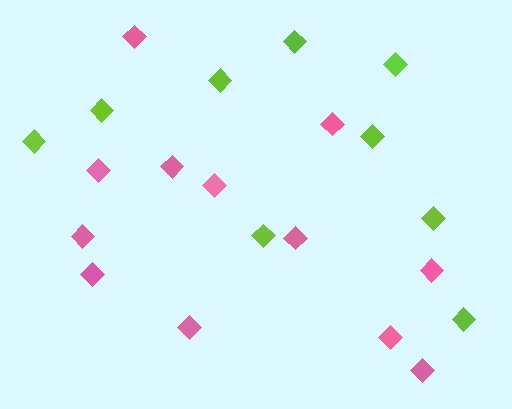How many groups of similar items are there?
There are 2 groups: one group of pink diamonds (12) and one group of lime diamonds (9).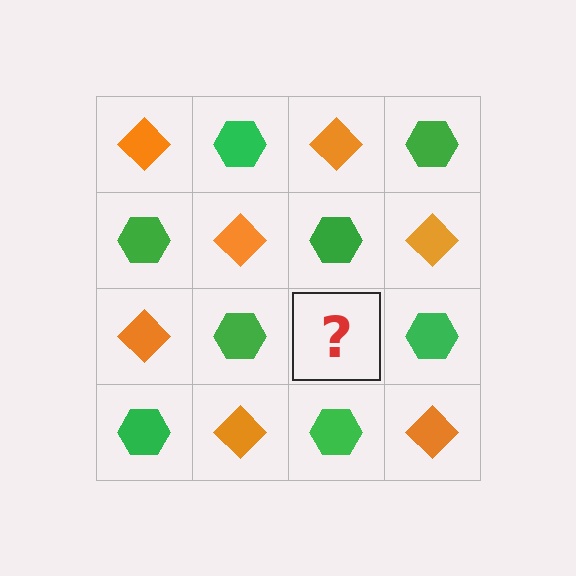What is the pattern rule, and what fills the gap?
The rule is that it alternates orange diamond and green hexagon in a checkerboard pattern. The gap should be filled with an orange diamond.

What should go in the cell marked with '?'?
The missing cell should contain an orange diamond.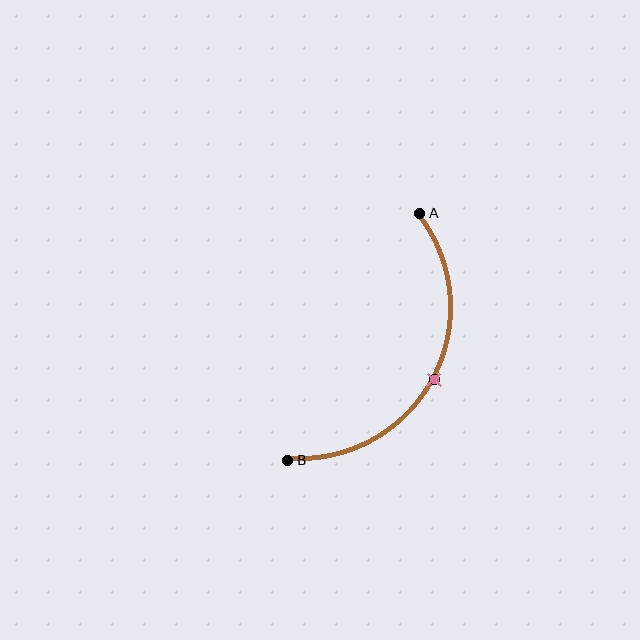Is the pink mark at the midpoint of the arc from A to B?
Yes. The pink mark lies on the arc at equal arc-length from both A and B — it is the arc midpoint.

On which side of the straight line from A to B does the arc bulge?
The arc bulges to the right of the straight line connecting A and B.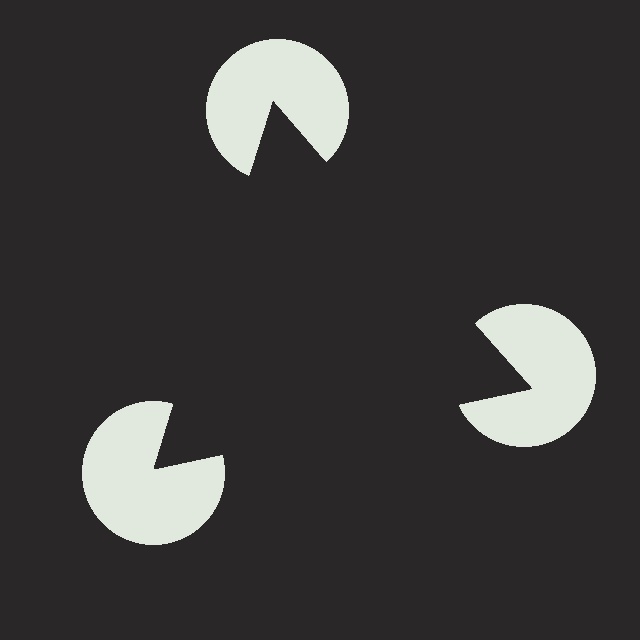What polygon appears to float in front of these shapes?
An illusory triangle — its edges are inferred from the aligned wedge cuts in the pac-man discs, not physically drawn.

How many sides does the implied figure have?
3 sides.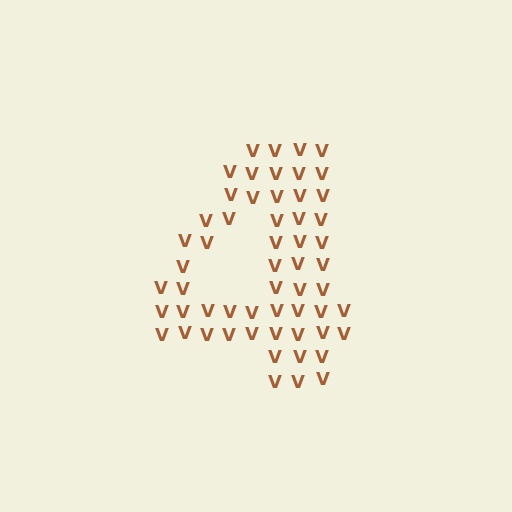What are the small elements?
The small elements are letter V's.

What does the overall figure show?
The overall figure shows the digit 4.